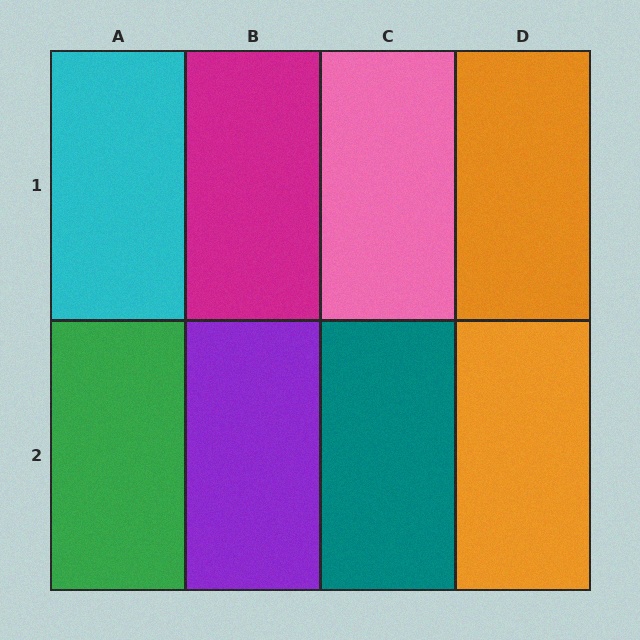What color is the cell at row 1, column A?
Cyan.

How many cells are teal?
1 cell is teal.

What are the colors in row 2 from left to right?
Green, purple, teal, orange.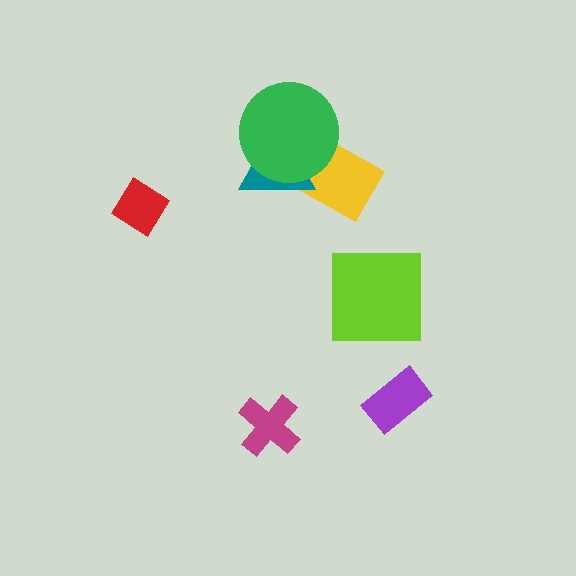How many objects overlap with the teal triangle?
2 objects overlap with the teal triangle.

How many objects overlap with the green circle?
2 objects overlap with the green circle.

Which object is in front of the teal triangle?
The green circle is in front of the teal triangle.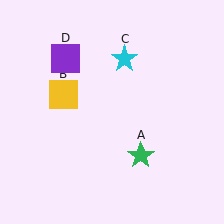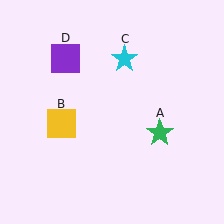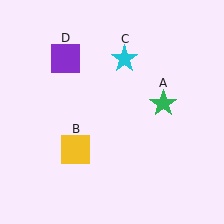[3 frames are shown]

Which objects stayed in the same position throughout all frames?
Cyan star (object C) and purple square (object D) remained stationary.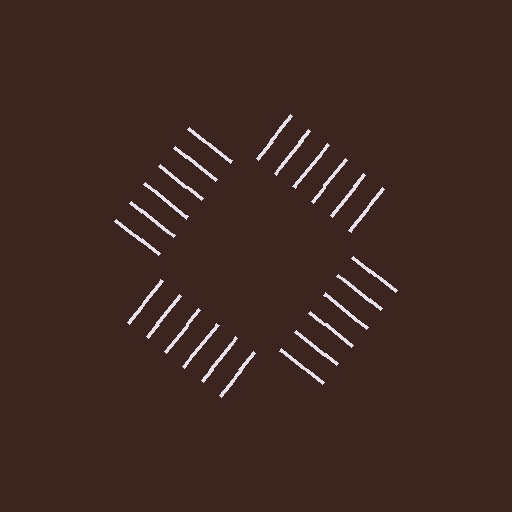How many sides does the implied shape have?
4 sides — the line-ends trace a square.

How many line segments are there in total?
24 — 6 along each of the 4 edges.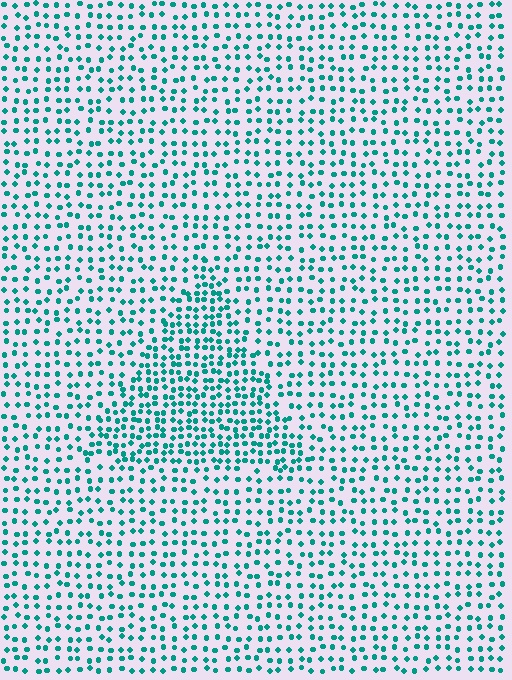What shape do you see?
I see a triangle.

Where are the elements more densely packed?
The elements are more densely packed inside the triangle boundary.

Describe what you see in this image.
The image contains small teal elements arranged at two different densities. A triangle-shaped region is visible where the elements are more densely packed than the surrounding area.